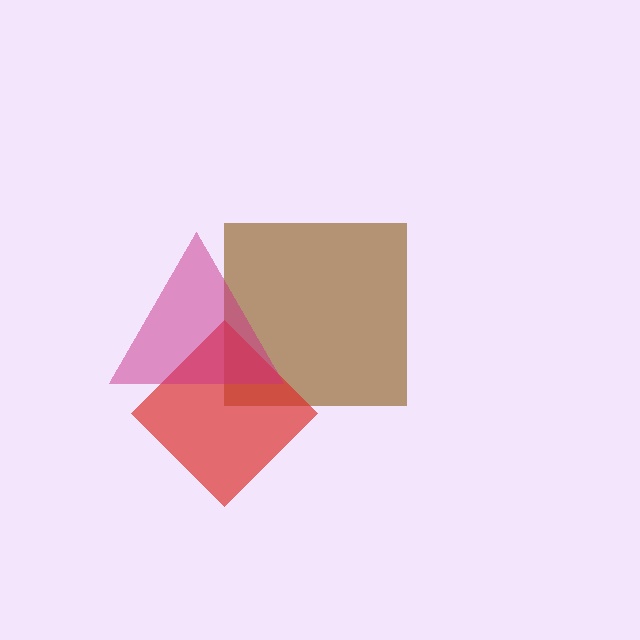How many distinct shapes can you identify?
There are 3 distinct shapes: a brown square, a red diamond, a magenta triangle.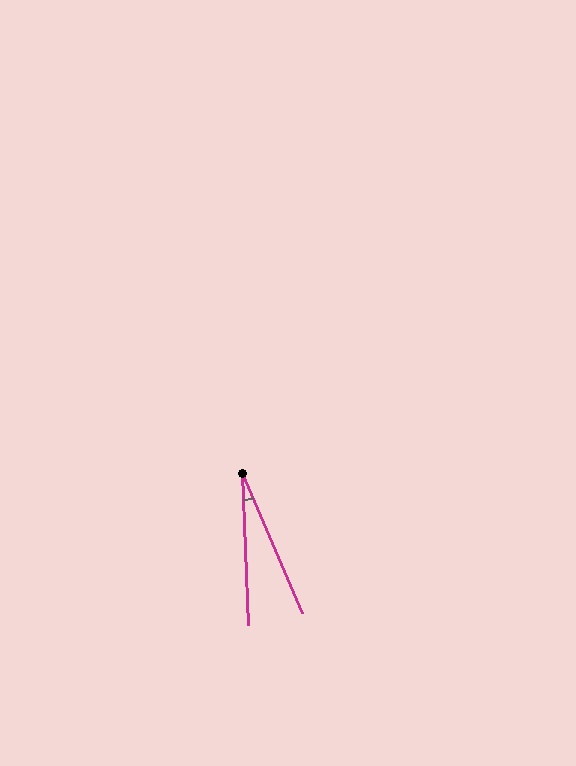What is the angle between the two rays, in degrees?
Approximately 21 degrees.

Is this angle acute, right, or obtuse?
It is acute.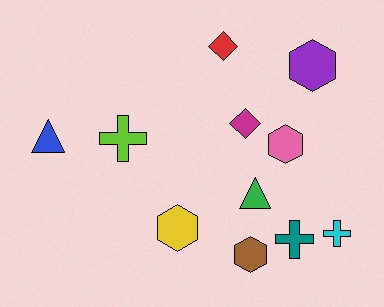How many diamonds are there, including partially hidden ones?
There are 2 diamonds.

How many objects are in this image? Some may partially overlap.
There are 11 objects.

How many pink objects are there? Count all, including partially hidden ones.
There is 1 pink object.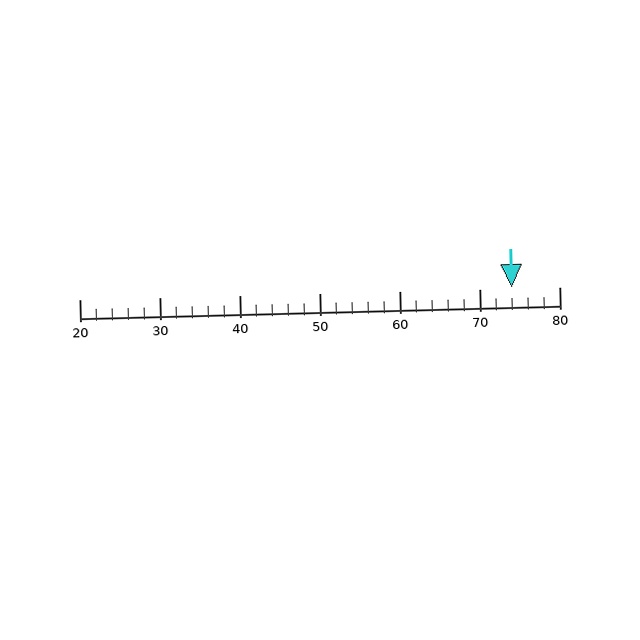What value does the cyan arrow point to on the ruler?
The cyan arrow points to approximately 74.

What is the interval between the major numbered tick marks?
The major tick marks are spaced 10 units apart.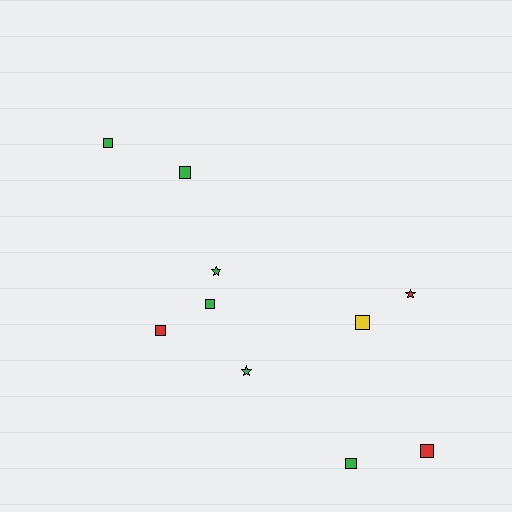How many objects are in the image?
There are 10 objects.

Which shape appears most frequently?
Square, with 7 objects.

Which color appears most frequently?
Green, with 6 objects.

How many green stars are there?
There are 2 green stars.